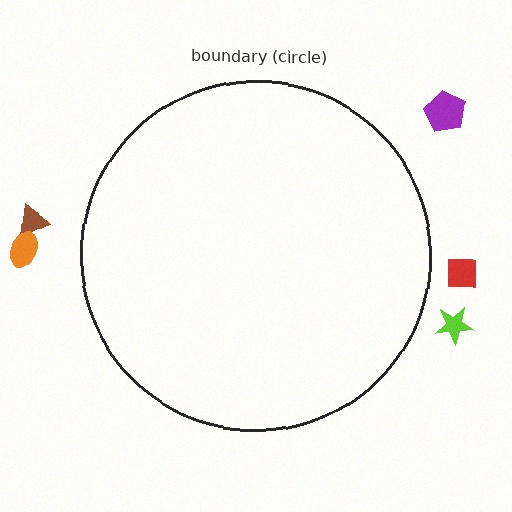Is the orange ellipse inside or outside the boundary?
Outside.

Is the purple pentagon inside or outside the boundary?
Outside.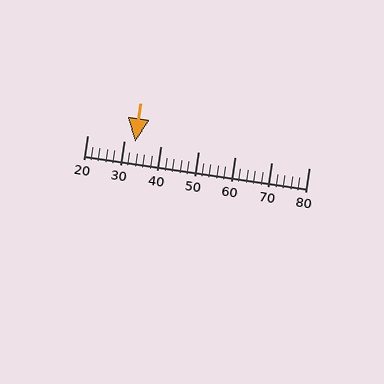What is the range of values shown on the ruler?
The ruler shows values from 20 to 80.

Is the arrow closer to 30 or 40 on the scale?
The arrow is closer to 30.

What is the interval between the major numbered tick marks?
The major tick marks are spaced 10 units apart.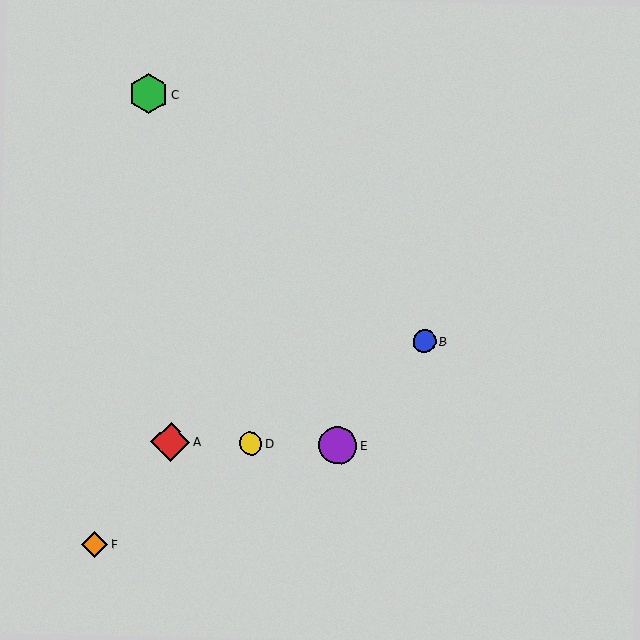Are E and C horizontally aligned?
No, E is at y≈446 and C is at y≈94.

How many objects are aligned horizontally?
3 objects (A, D, E) are aligned horizontally.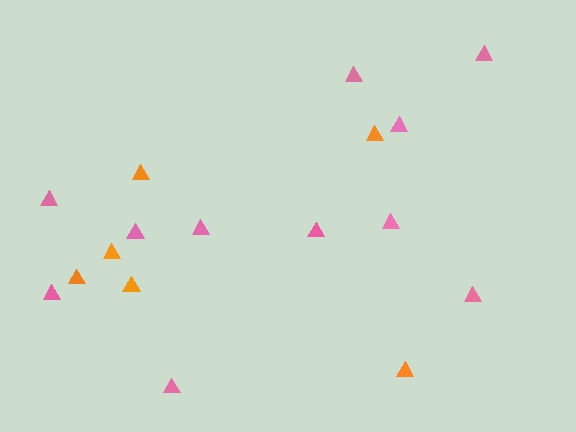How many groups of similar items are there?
There are 2 groups: one group of pink triangles (11) and one group of orange triangles (6).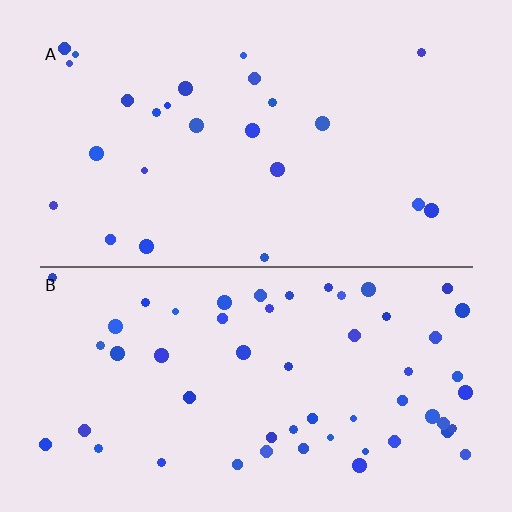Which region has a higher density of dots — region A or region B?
B (the bottom).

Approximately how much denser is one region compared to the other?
Approximately 2.3× — region B over region A.